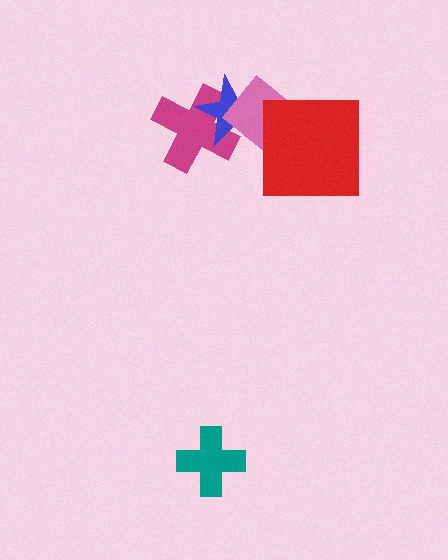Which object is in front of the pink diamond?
The red square is in front of the pink diamond.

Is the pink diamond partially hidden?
Yes, it is partially covered by another shape.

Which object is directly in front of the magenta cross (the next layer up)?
The blue star is directly in front of the magenta cross.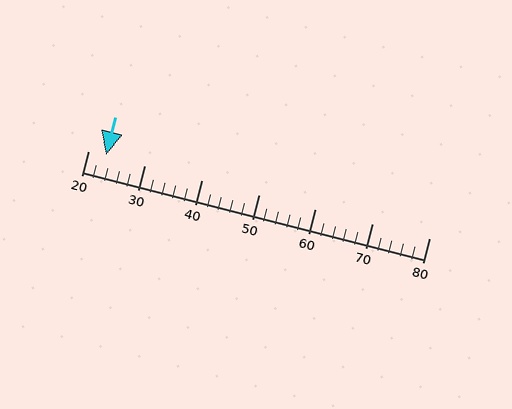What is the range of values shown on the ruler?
The ruler shows values from 20 to 80.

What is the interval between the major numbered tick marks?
The major tick marks are spaced 10 units apart.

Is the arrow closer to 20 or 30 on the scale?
The arrow is closer to 20.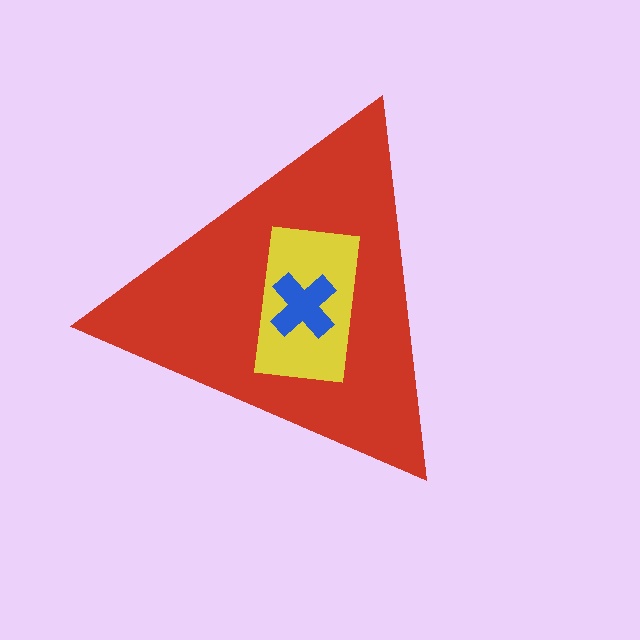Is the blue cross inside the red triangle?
Yes.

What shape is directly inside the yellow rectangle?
The blue cross.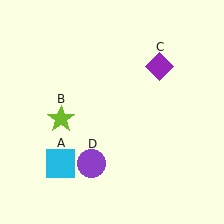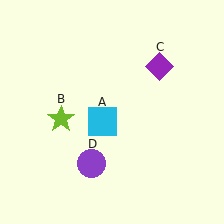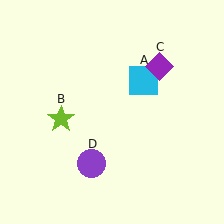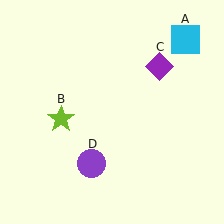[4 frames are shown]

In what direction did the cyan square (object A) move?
The cyan square (object A) moved up and to the right.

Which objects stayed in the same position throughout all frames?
Lime star (object B) and purple diamond (object C) and purple circle (object D) remained stationary.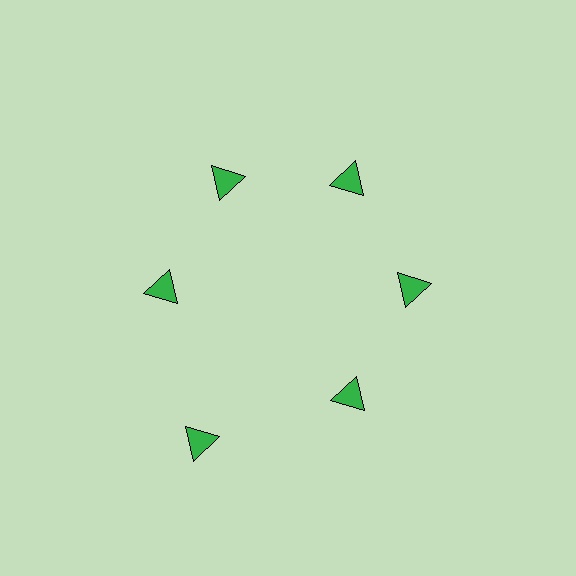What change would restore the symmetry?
The symmetry would be restored by moving it inward, back onto the ring so that all 6 triangles sit at equal angles and equal distance from the center.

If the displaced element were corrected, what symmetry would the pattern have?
It would have 6-fold rotational symmetry — the pattern would map onto itself every 60 degrees.